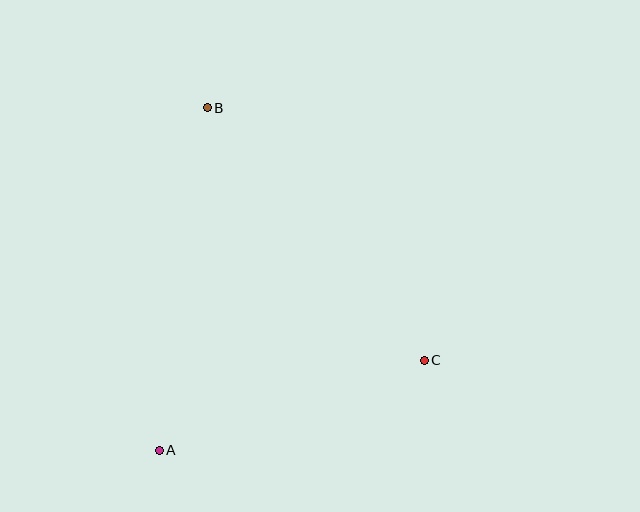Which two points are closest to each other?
Points A and C are closest to each other.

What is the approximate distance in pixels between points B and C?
The distance between B and C is approximately 333 pixels.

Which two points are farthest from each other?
Points A and B are farthest from each other.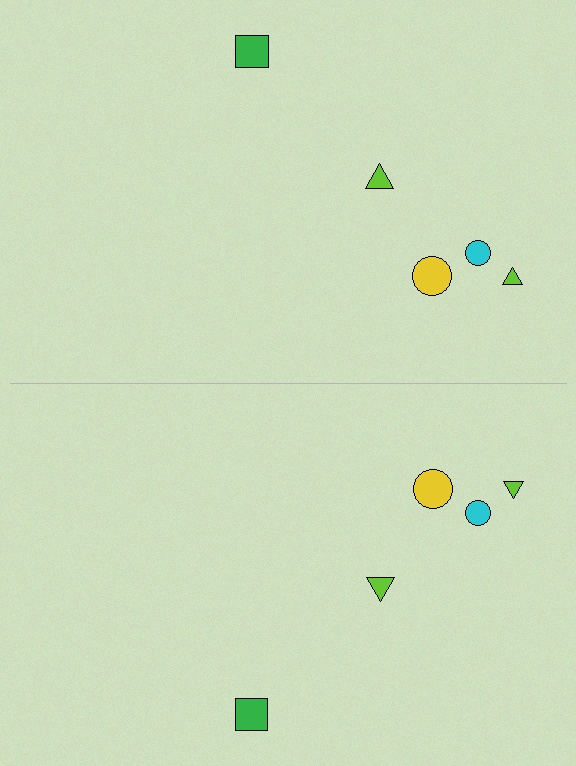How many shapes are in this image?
There are 10 shapes in this image.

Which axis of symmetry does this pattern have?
The pattern has a horizontal axis of symmetry running through the center of the image.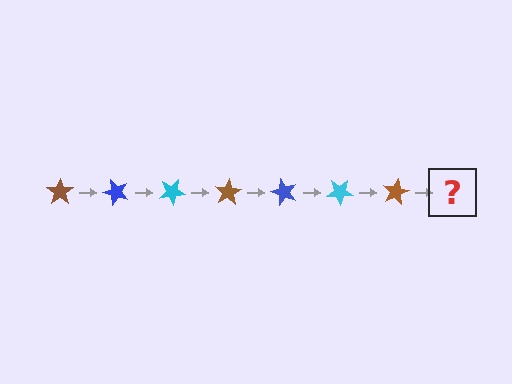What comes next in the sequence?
The next element should be a blue star, rotated 350 degrees from the start.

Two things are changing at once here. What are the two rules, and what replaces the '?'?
The two rules are that it rotates 50 degrees each step and the color cycles through brown, blue, and cyan. The '?' should be a blue star, rotated 350 degrees from the start.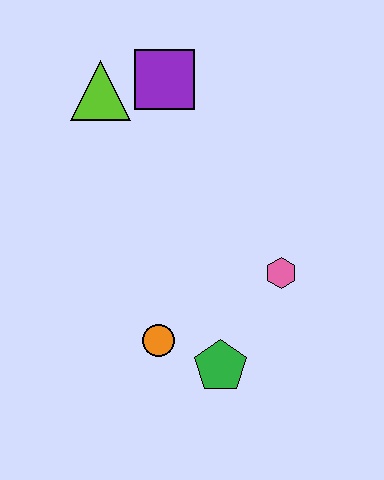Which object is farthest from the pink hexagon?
The lime triangle is farthest from the pink hexagon.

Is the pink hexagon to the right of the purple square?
Yes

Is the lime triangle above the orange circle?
Yes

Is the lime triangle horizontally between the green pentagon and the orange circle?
No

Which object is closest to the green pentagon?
The orange circle is closest to the green pentagon.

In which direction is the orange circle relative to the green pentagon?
The orange circle is to the left of the green pentagon.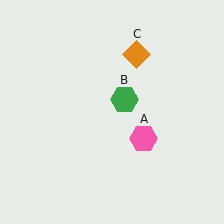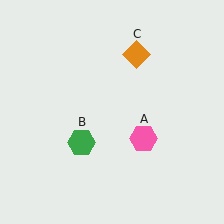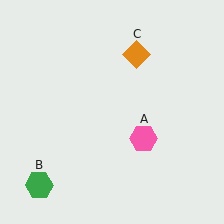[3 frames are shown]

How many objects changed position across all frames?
1 object changed position: green hexagon (object B).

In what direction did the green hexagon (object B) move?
The green hexagon (object B) moved down and to the left.